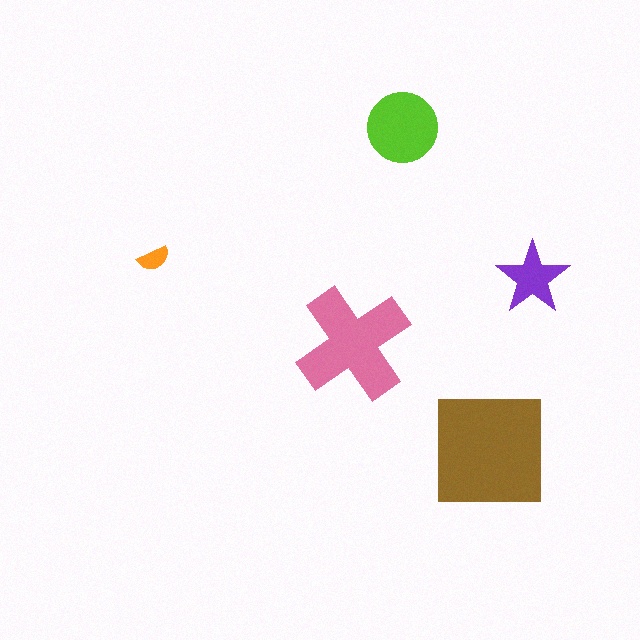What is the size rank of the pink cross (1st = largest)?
2nd.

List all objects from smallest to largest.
The orange semicircle, the purple star, the lime circle, the pink cross, the brown square.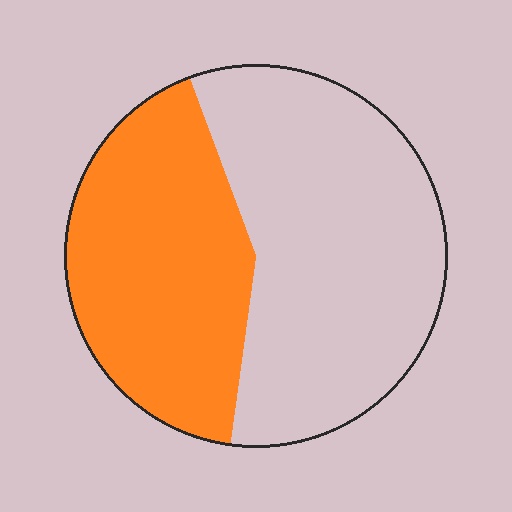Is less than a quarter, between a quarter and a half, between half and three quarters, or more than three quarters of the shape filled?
Between a quarter and a half.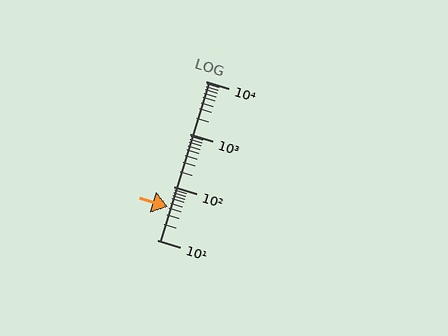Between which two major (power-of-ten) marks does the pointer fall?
The pointer is between 10 and 100.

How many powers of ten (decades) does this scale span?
The scale spans 3 decades, from 10 to 10000.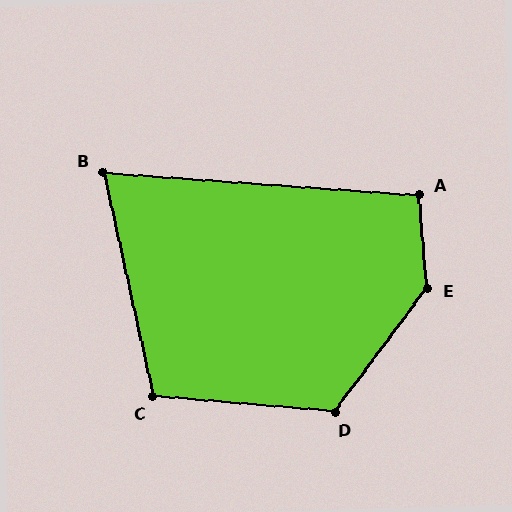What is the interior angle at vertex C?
Approximately 107 degrees (obtuse).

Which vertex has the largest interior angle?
E, at approximately 138 degrees.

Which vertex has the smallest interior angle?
B, at approximately 73 degrees.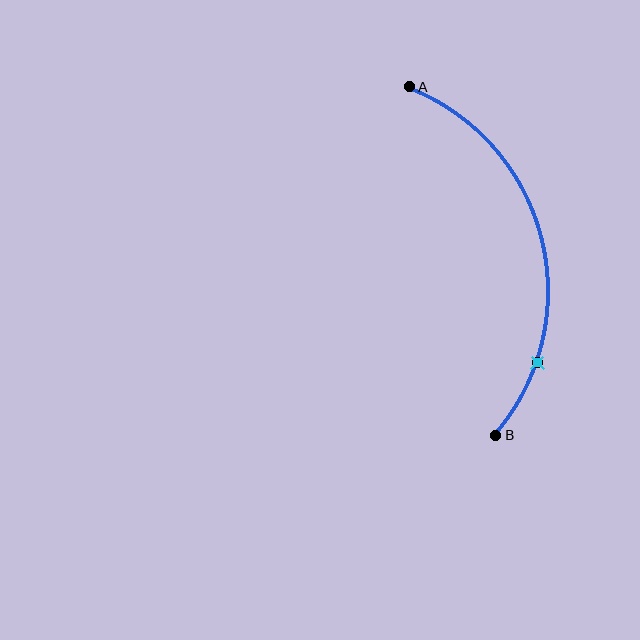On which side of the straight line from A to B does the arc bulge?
The arc bulges to the right of the straight line connecting A and B.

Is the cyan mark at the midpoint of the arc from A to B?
No. The cyan mark lies on the arc but is closer to endpoint B. The arc midpoint would be at the point on the curve equidistant along the arc from both A and B.